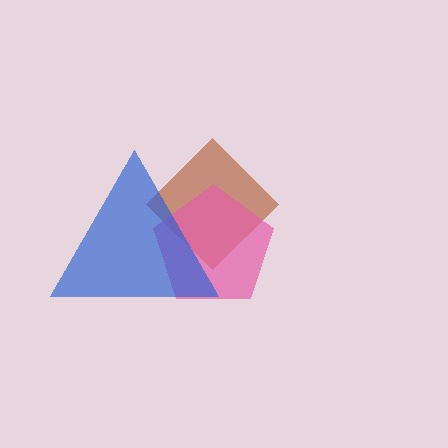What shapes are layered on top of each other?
The layered shapes are: a brown diamond, a pink pentagon, a blue triangle.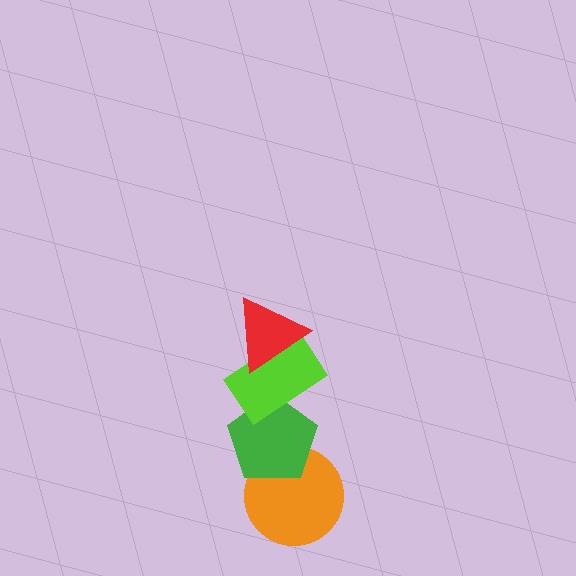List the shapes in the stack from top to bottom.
From top to bottom: the red triangle, the lime rectangle, the green pentagon, the orange circle.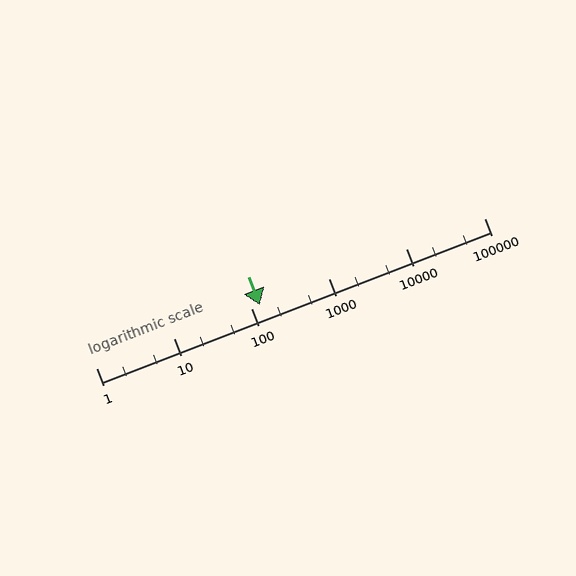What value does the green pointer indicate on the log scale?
The pointer indicates approximately 130.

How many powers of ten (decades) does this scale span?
The scale spans 5 decades, from 1 to 100000.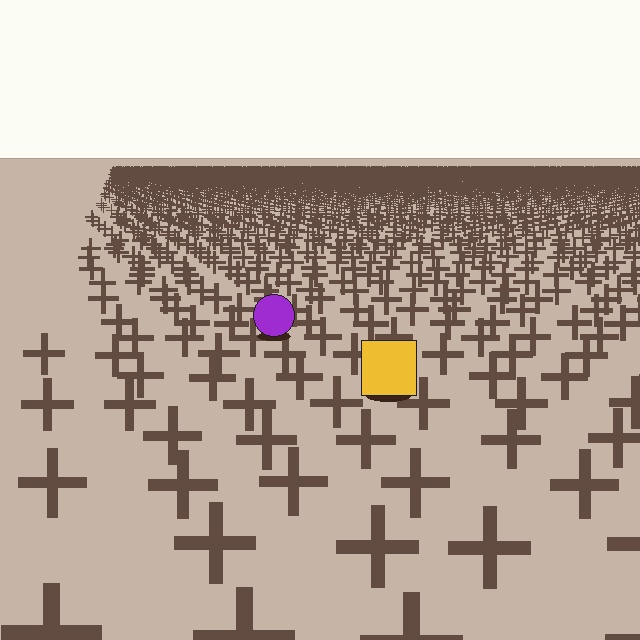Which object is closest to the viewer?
The yellow square is closest. The texture marks near it are larger and more spread out.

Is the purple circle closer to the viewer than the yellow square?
No. The yellow square is closer — you can tell from the texture gradient: the ground texture is coarser near it.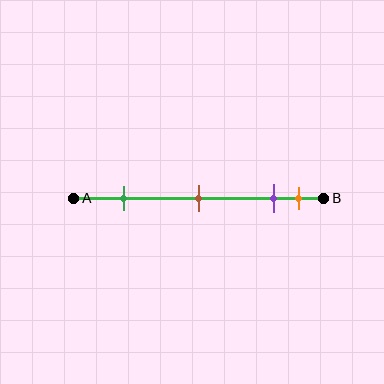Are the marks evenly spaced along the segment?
No, the marks are not evenly spaced.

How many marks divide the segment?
There are 4 marks dividing the segment.